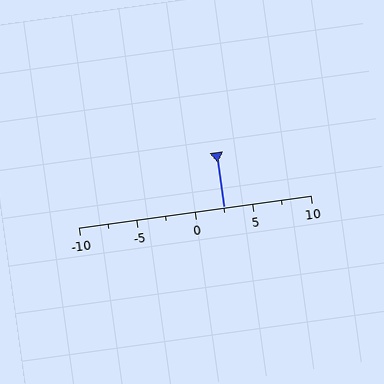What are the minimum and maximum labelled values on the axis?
The axis runs from -10 to 10.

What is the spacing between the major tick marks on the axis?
The major ticks are spaced 5 apart.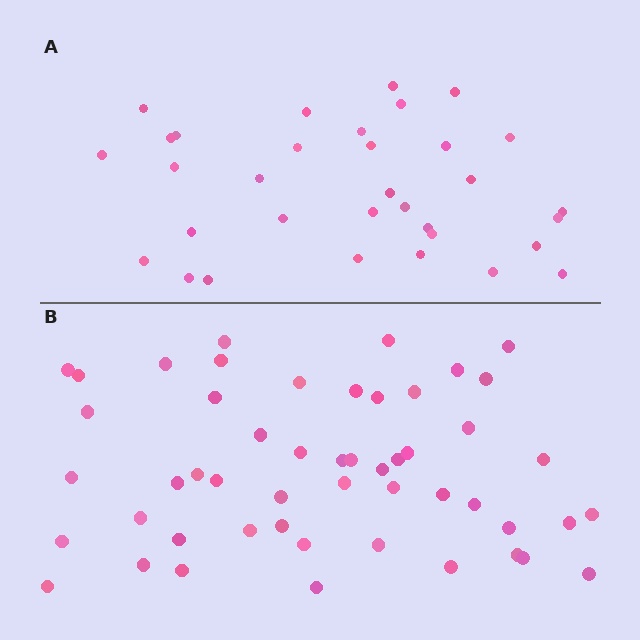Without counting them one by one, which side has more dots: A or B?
Region B (the bottom region) has more dots.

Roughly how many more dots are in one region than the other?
Region B has approximately 20 more dots than region A.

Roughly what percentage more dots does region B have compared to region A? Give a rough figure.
About 55% more.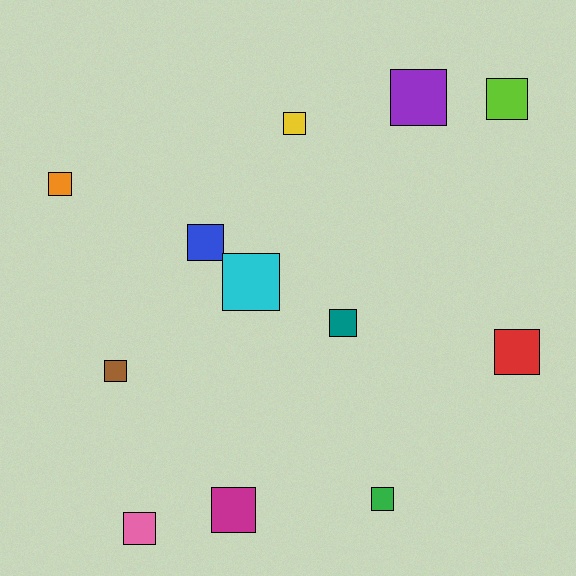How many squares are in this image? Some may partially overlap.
There are 12 squares.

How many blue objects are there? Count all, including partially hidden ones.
There is 1 blue object.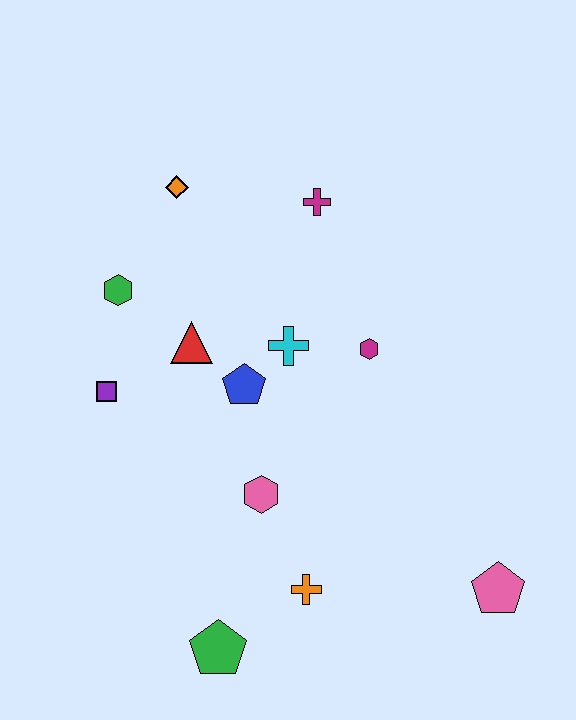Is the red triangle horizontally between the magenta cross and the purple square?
Yes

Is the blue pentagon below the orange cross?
No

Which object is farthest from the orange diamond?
The pink pentagon is farthest from the orange diamond.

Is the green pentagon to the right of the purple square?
Yes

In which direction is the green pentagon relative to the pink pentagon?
The green pentagon is to the left of the pink pentagon.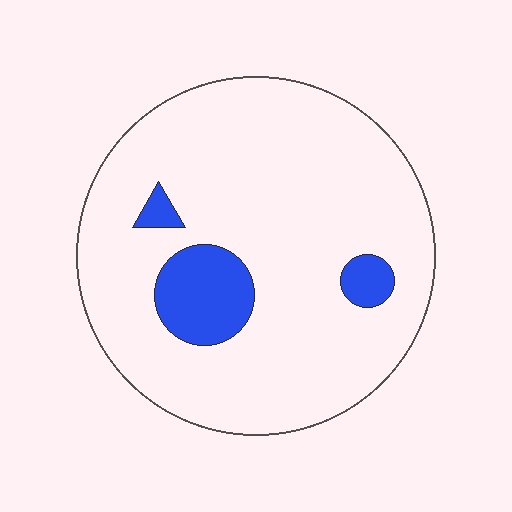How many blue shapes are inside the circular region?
3.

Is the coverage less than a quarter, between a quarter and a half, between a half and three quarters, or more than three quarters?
Less than a quarter.